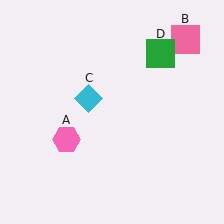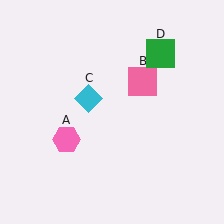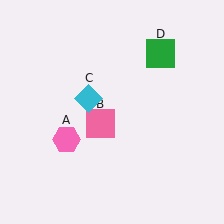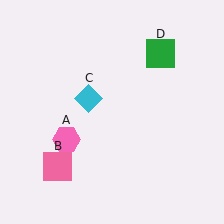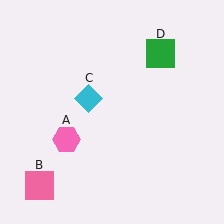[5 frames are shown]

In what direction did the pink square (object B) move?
The pink square (object B) moved down and to the left.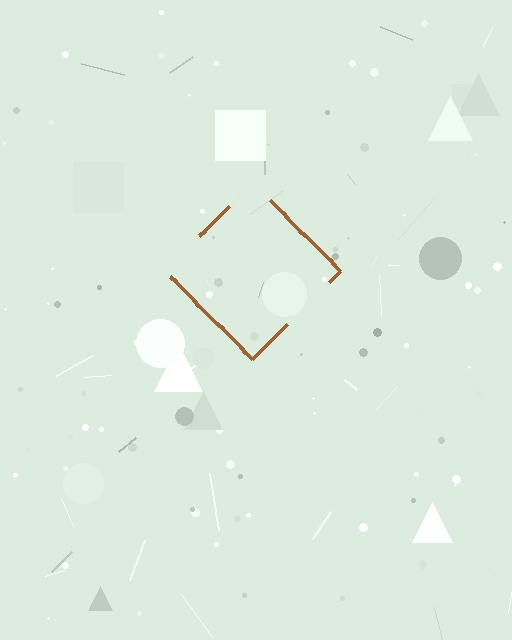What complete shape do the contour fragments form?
The contour fragments form a diamond.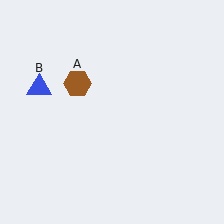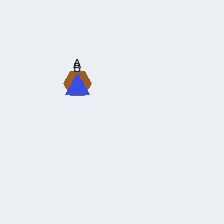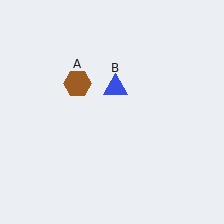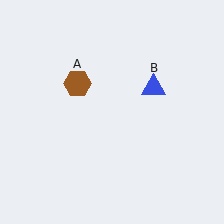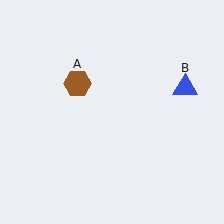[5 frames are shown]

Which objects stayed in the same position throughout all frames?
Brown hexagon (object A) remained stationary.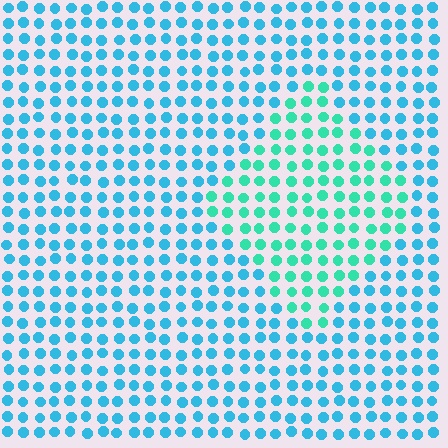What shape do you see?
I see a diamond.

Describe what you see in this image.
The image is filled with small cyan elements in a uniform arrangement. A diamond-shaped region is visible where the elements are tinted to a slightly different hue, forming a subtle color boundary.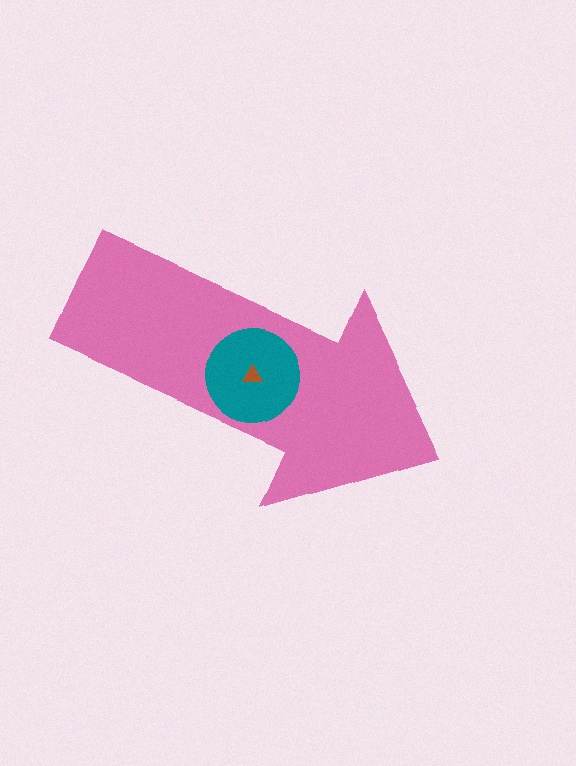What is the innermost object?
The brown triangle.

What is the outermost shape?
The pink arrow.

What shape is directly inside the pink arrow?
The teal circle.